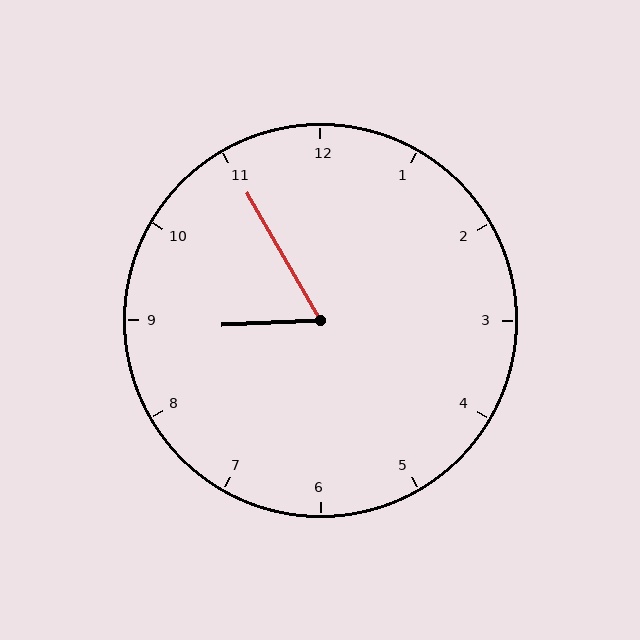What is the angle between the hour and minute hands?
Approximately 62 degrees.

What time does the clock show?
8:55.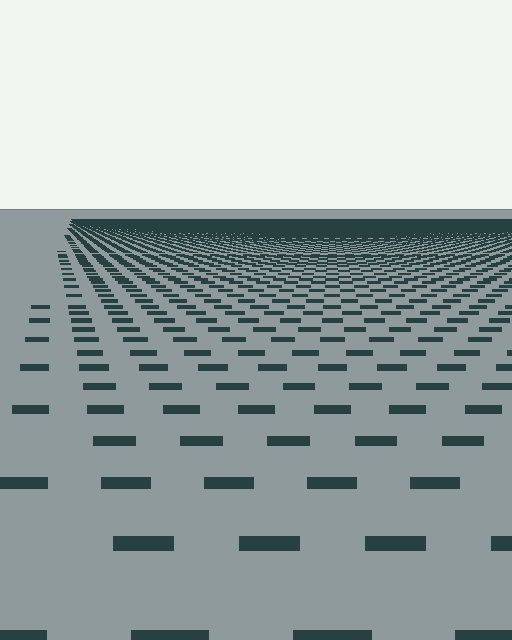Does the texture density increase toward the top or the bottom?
Density increases toward the top.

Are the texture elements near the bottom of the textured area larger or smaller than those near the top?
Larger. Near the bottom, elements are closer to the viewer and appear at a bigger on-screen size.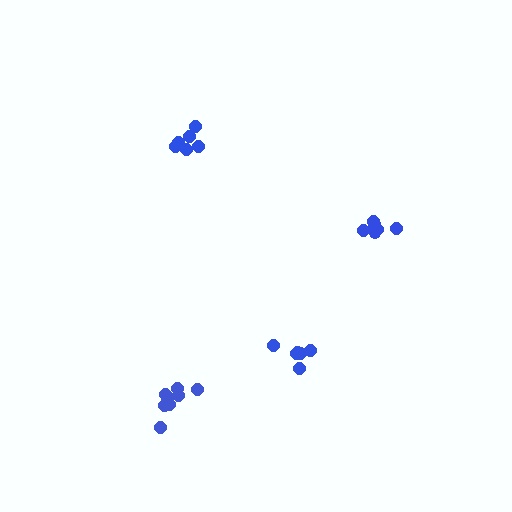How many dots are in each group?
Group 1: 6 dots, Group 2: 6 dots, Group 3: 8 dots, Group 4: 6 dots (26 total).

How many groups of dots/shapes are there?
There are 4 groups.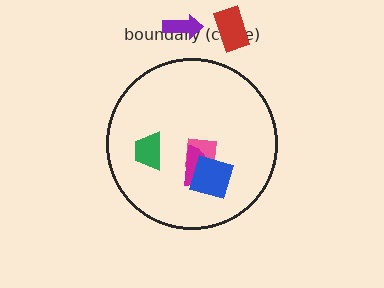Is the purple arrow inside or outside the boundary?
Outside.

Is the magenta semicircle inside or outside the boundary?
Inside.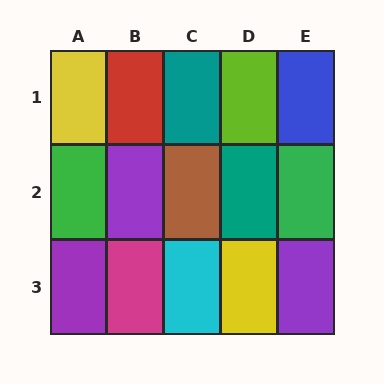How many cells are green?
2 cells are green.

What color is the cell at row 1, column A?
Yellow.